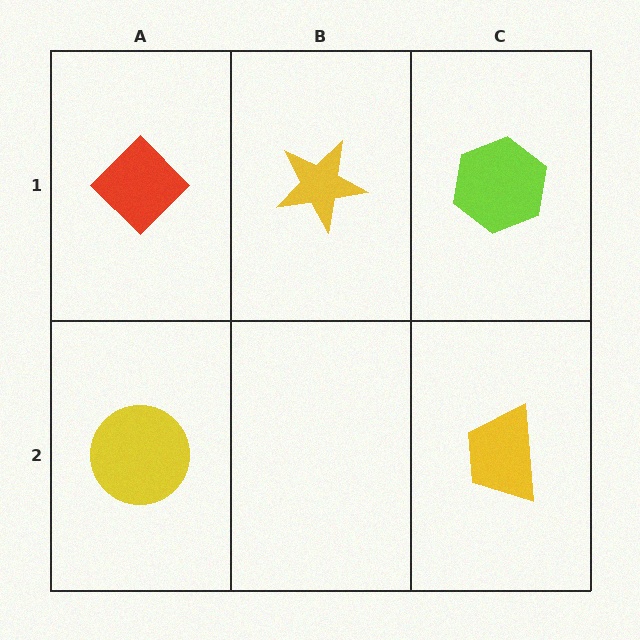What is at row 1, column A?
A red diamond.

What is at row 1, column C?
A lime hexagon.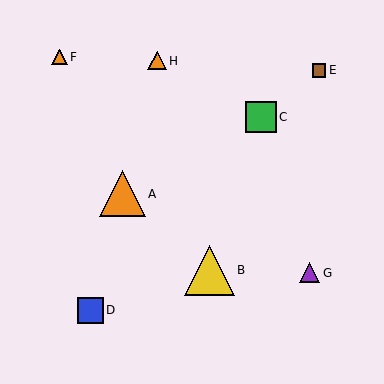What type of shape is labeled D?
Shape D is a blue square.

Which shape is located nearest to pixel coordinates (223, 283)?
The yellow triangle (labeled B) at (209, 270) is nearest to that location.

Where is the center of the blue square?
The center of the blue square is at (90, 310).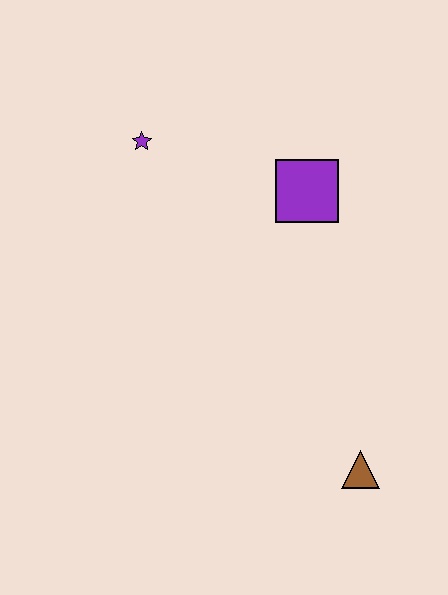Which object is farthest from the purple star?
The brown triangle is farthest from the purple star.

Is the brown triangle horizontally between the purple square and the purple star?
No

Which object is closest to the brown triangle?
The purple square is closest to the brown triangle.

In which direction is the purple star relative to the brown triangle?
The purple star is above the brown triangle.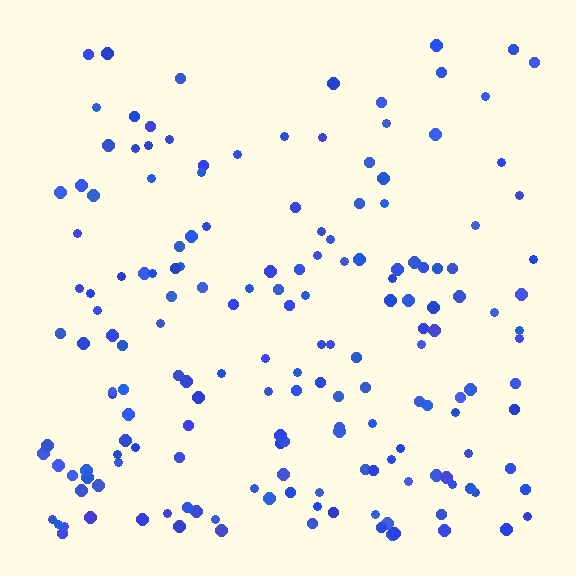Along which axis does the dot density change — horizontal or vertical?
Vertical.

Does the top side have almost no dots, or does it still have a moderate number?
Still a moderate number, just noticeably fewer than the bottom.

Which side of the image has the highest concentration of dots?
The bottom.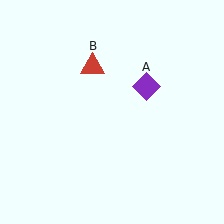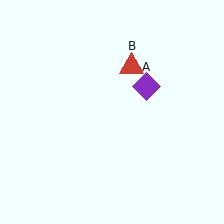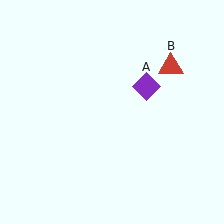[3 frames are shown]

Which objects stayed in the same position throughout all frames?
Purple diamond (object A) remained stationary.